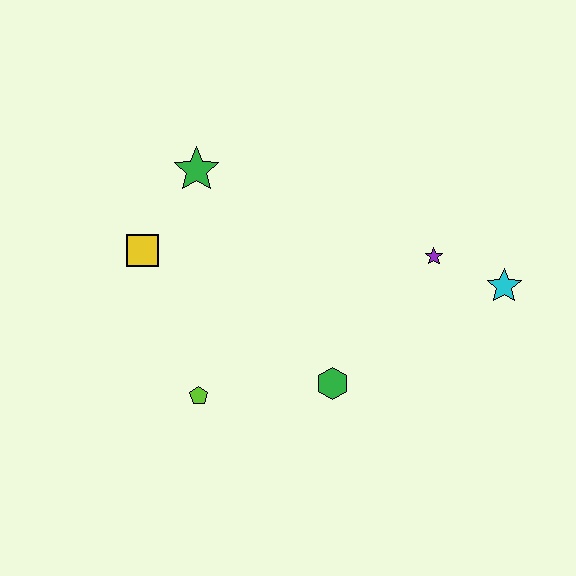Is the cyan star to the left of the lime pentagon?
No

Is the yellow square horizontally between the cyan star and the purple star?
No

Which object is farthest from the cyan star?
The yellow square is farthest from the cyan star.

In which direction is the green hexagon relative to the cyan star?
The green hexagon is to the left of the cyan star.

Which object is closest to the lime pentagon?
The green hexagon is closest to the lime pentagon.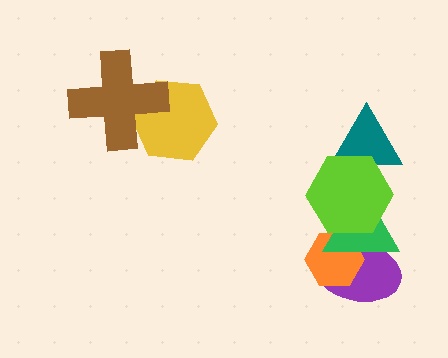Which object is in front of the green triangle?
The lime hexagon is in front of the green triangle.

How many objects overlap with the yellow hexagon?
1 object overlaps with the yellow hexagon.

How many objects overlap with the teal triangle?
1 object overlaps with the teal triangle.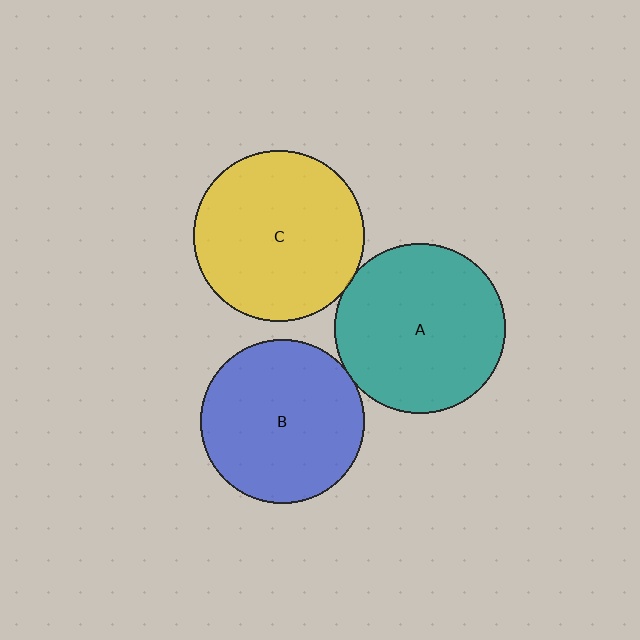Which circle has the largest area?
Circle C (yellow).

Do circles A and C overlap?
Yes.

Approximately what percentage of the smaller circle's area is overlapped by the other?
Approximately 5%.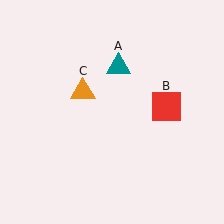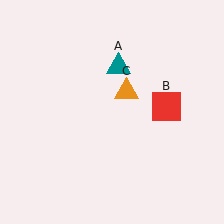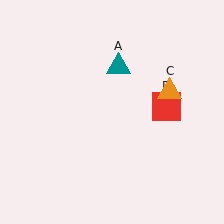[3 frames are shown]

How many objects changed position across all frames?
1 object changed position: orange triangle (object C).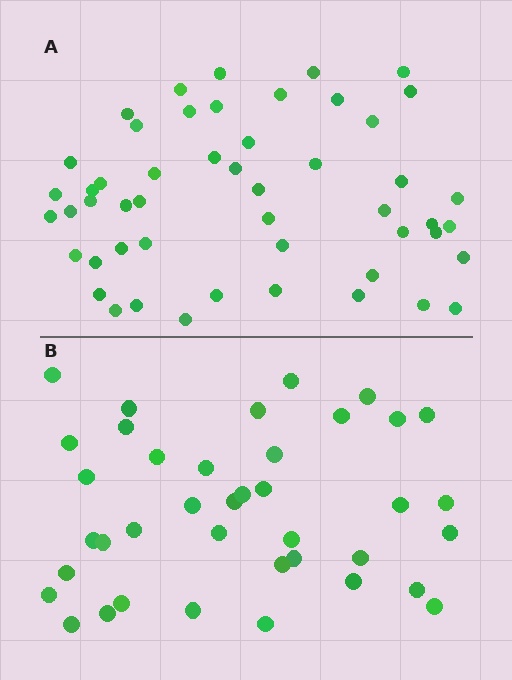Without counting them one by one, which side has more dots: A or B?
Region A (the top region) has more dots.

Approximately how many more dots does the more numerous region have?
Region A has roughly 12 or so more dots than region B.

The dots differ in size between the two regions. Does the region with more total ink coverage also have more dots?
No. Region B has more total ink coverage because its dots are larger, but region A actually contains more individual dots. Total area can be misleading — the number of items is what matters here.